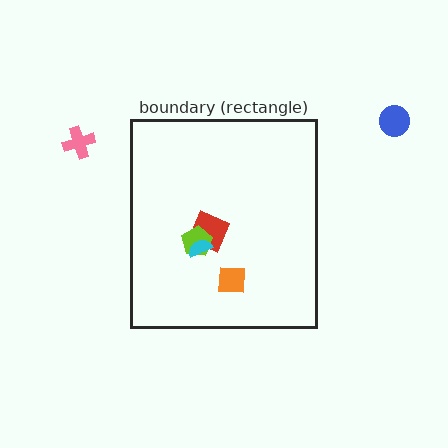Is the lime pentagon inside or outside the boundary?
Inside.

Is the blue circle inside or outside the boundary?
Outside.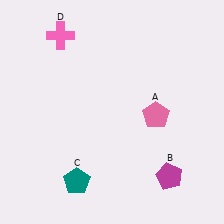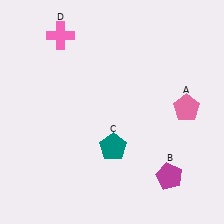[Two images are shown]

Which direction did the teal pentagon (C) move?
The teal pentagon (C) moved right.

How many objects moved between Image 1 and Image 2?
2 objects moved between the two images.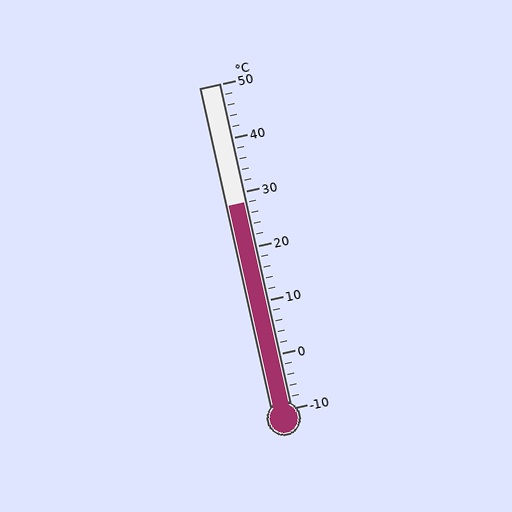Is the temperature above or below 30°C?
The temperature is below 30°C.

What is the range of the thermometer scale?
The thermometer scale ranges from -10°C to 50°C.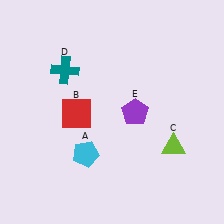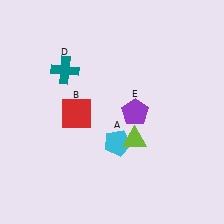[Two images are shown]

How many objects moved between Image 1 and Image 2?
2 objects moved between the two images.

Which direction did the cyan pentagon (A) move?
The cyan pentagon (A) moved right.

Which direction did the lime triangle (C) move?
The lime triangle (C) moved left.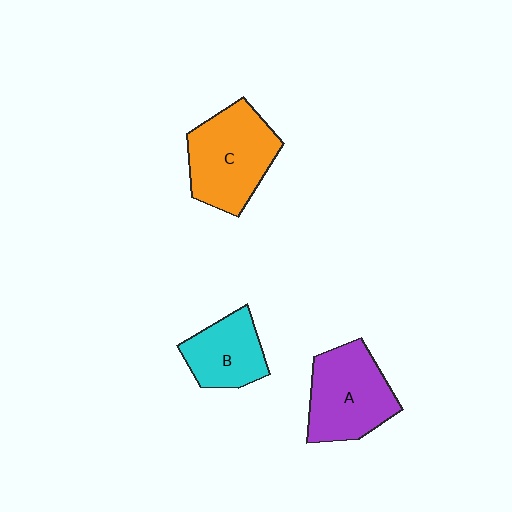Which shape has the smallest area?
Shape B (cyan).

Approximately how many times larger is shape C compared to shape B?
Approximately 1.5 times.